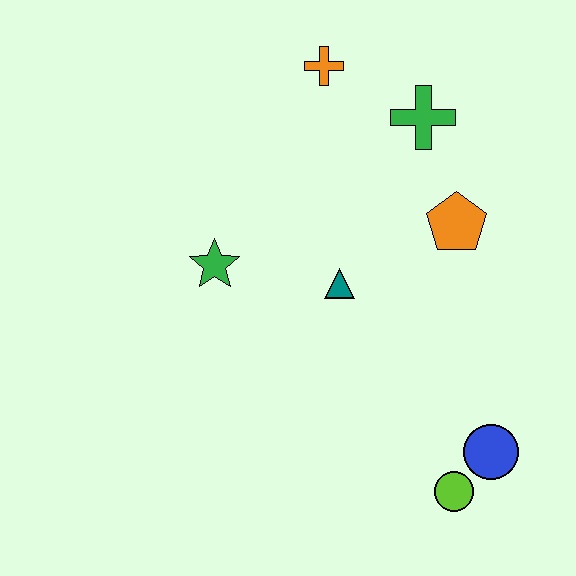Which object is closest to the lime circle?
The blue circle is closest to the lime circle.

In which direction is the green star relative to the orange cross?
The green star is below the orange cross.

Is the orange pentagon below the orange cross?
Yes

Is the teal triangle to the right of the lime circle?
No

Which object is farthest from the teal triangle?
The lime circle is farthest from the teal triangle.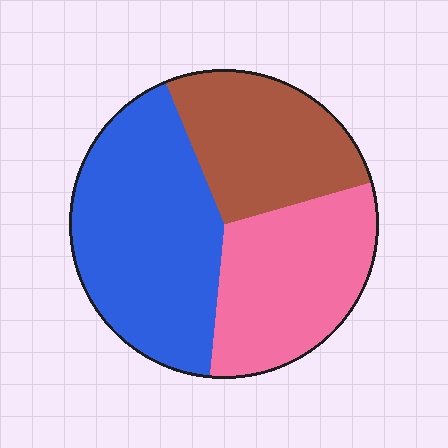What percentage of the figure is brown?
Brown takes up about one quarter (1/4) of the figure.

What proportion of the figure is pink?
Pink covers about 30% of the figure.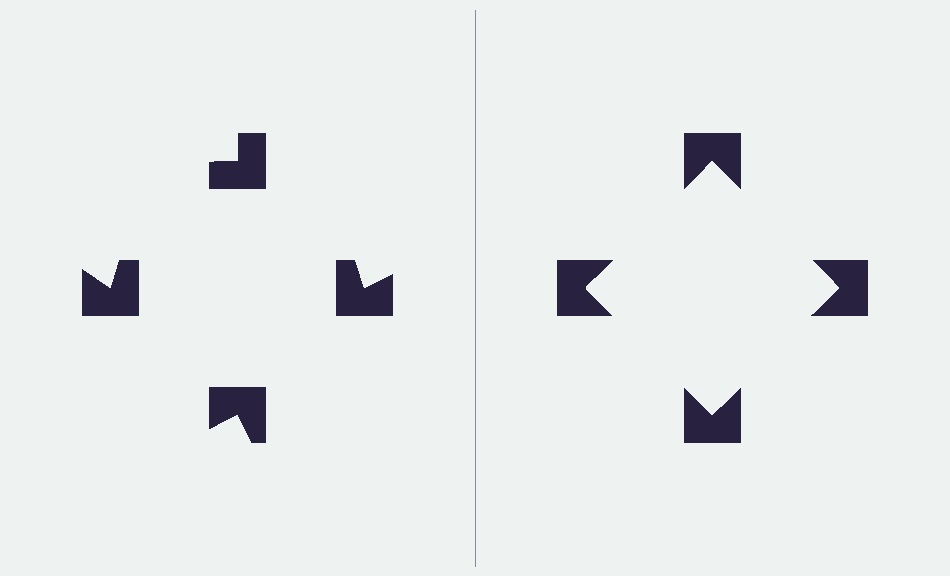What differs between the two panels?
The notched squares are positioned identically on both sides; only the wedge orientations differ. On the right they align to a square; on the left they are misaligned.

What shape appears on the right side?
An illusory square.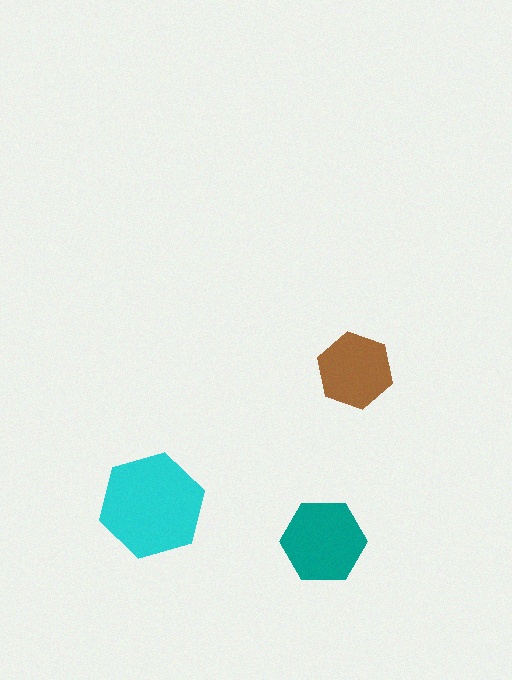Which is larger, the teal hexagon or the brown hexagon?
The teal one.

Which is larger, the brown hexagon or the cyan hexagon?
The cyan one.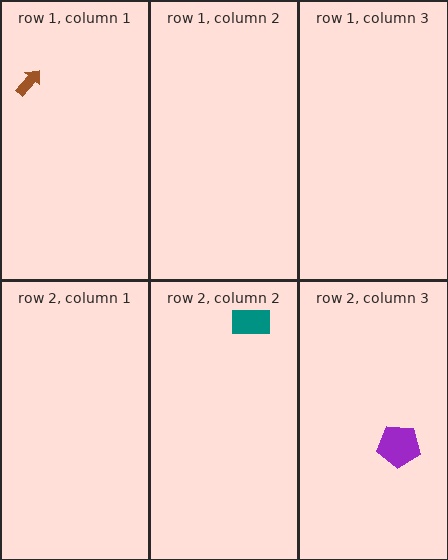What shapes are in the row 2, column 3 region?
The purple pentagon.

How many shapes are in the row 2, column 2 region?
1.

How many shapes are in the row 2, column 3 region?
1.